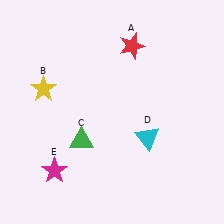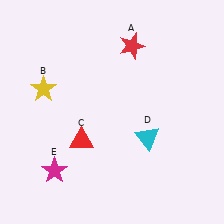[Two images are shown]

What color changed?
The triangle (C) changed from green in Image 1 to red in Image 2.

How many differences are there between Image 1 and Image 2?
There is 1 difference between the two images.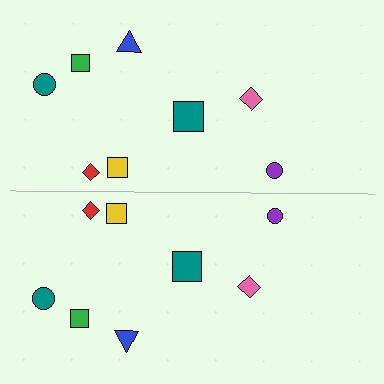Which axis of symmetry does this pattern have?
The pattern has a horizontal axis of symmetry running through the center of the image.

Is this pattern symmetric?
Yes, this pattern has bilateral (reflection) symmetry.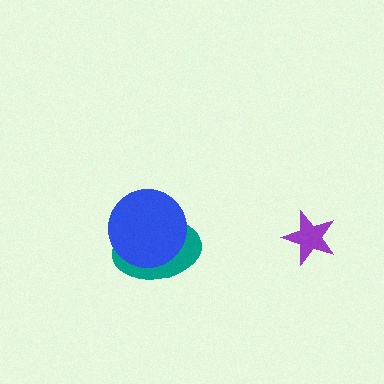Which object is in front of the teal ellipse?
The blue circle is in front of the teal ellipse.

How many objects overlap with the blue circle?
1 object overlaps with the blue circle.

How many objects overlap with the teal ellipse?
1 object overlaps with the teal ellipse.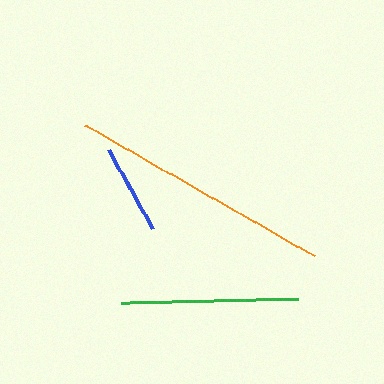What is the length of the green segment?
The green segment is approximately 176 pixels long.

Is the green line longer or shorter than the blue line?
The green line is longer than the blue line.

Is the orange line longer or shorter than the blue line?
The orange line is longer than the blue line.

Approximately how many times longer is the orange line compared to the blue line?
The orange line is approximately 2.9 times the length of the blue line.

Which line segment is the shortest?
The blue line is the shortest at approximately 91 pixels.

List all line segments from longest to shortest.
From longest to shortest: orange, green, blue.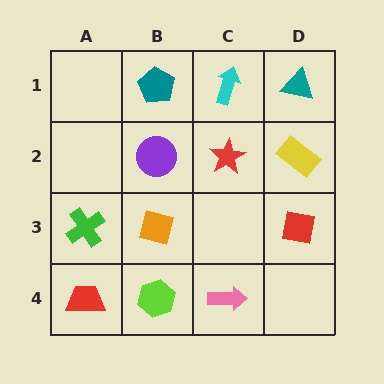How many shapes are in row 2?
3 shapes.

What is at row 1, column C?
A cyan arrow.